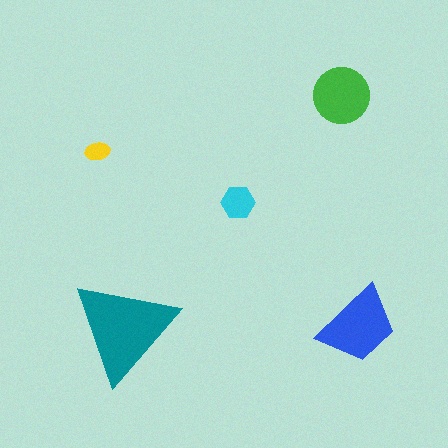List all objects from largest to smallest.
The teal triangle, the blue trapezoid, the green circle, the cyan hexagon, the yellow ellipse.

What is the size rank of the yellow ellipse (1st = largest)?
5th.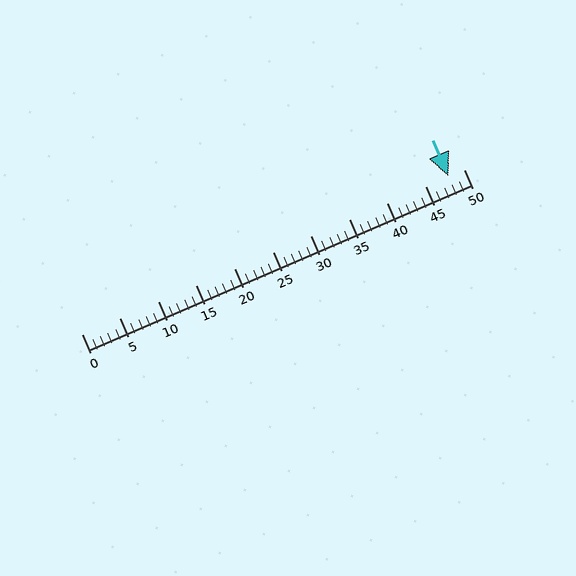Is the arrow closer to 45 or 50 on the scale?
The arrow is closer to 50.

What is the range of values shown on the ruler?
The ruler shows values from 0 to 50.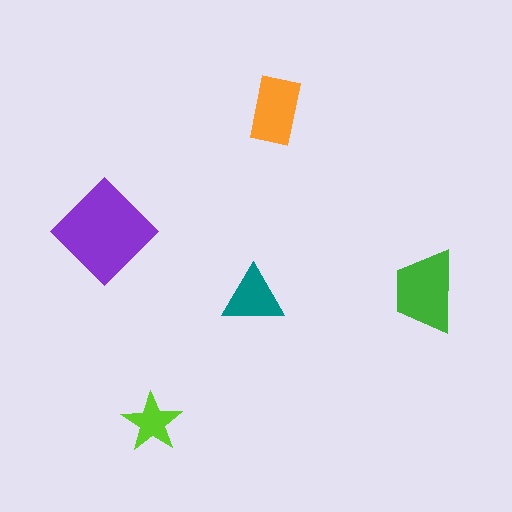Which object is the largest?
The purple diamond.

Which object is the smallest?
The lime star.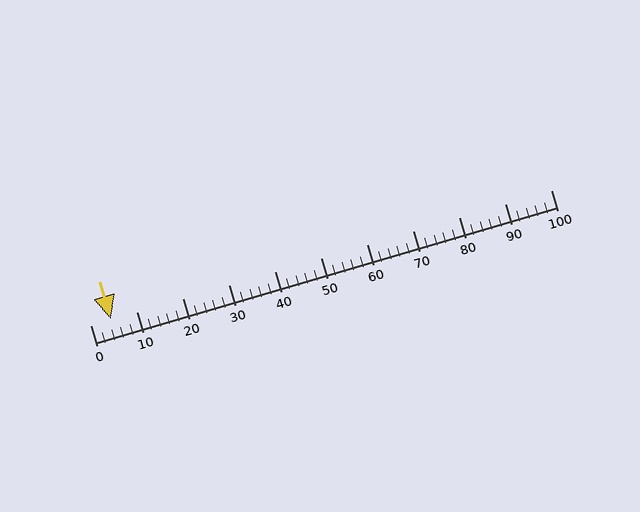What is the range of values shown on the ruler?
The ruler shows values from 0 to 100.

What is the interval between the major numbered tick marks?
The major tick marks are spaced 10 units apart.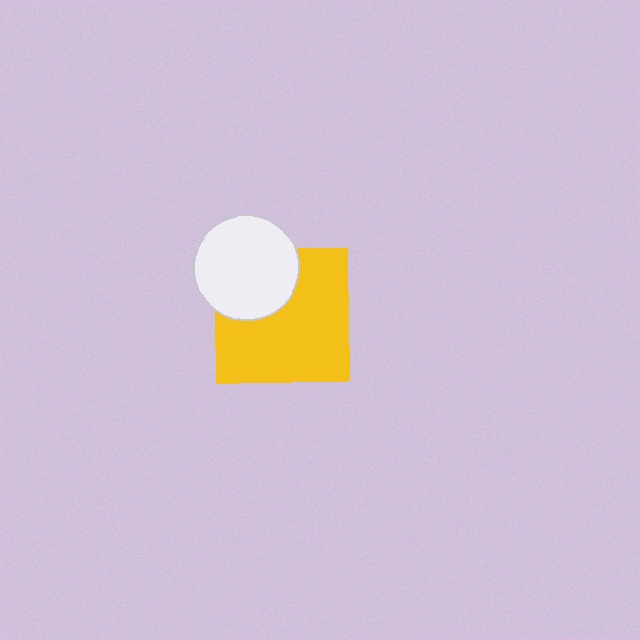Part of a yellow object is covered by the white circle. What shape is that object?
It is a square.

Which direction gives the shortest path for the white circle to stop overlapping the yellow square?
Moving toward the upper-left gives the shortest separation.